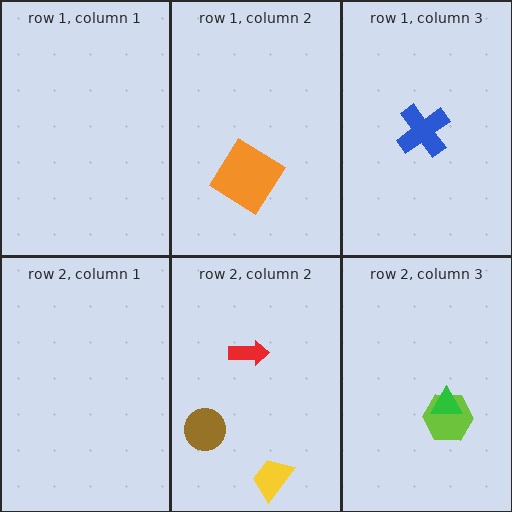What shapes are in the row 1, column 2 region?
The orange diamond.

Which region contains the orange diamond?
The row 1, column 2 region.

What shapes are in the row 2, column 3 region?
The lime hexagon, the green triangle.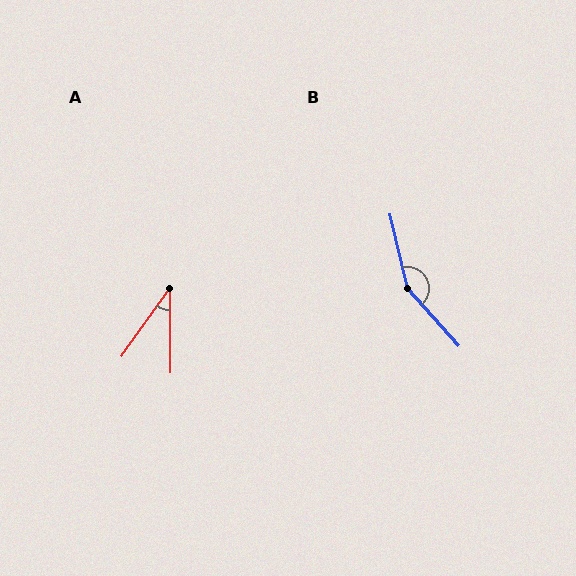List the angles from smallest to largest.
A (36°), B (151°).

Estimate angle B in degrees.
Approximately 151 degrees.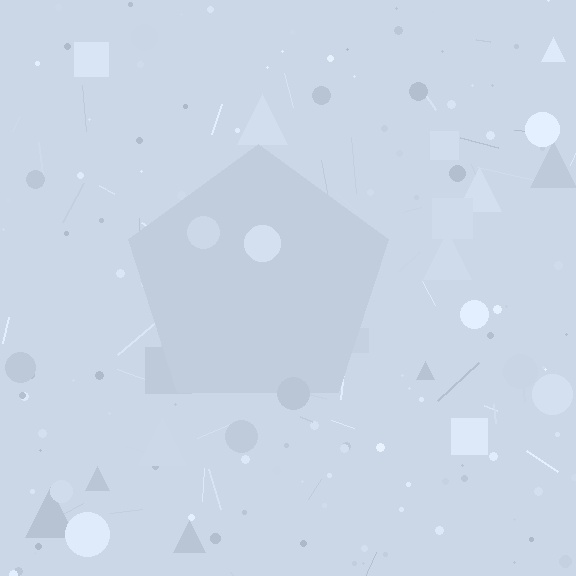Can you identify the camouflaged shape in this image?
The camouflaged shape is a pentagon.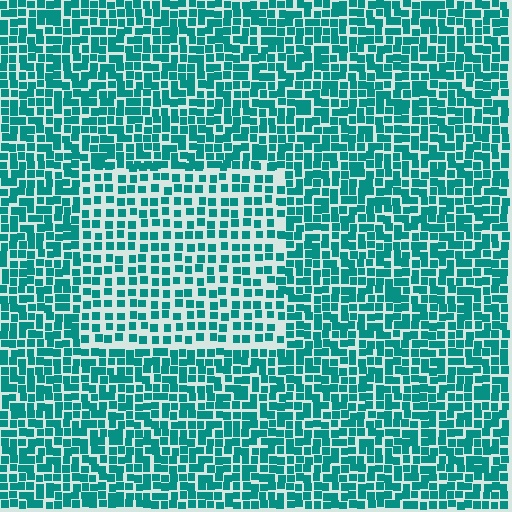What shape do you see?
I see a rectangle.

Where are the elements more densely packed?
The elements are more densely packed outside the rectangle boundary.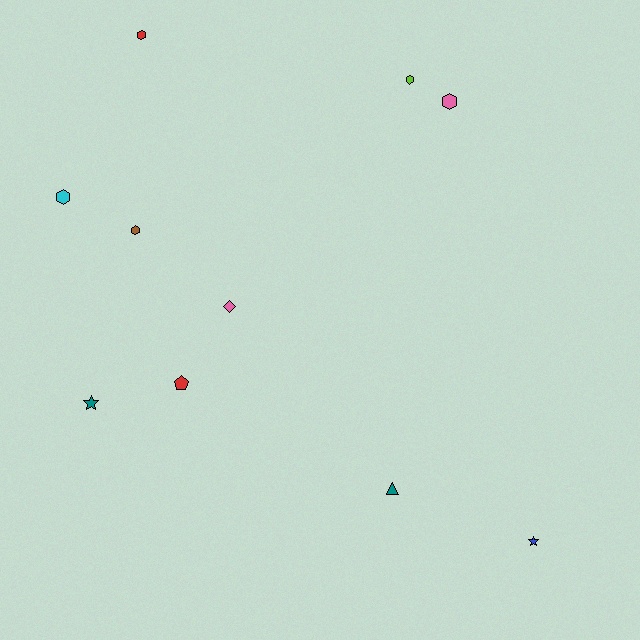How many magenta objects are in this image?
There are no magenta objects.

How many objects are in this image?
There are 10 objects.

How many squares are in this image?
There are no squares.